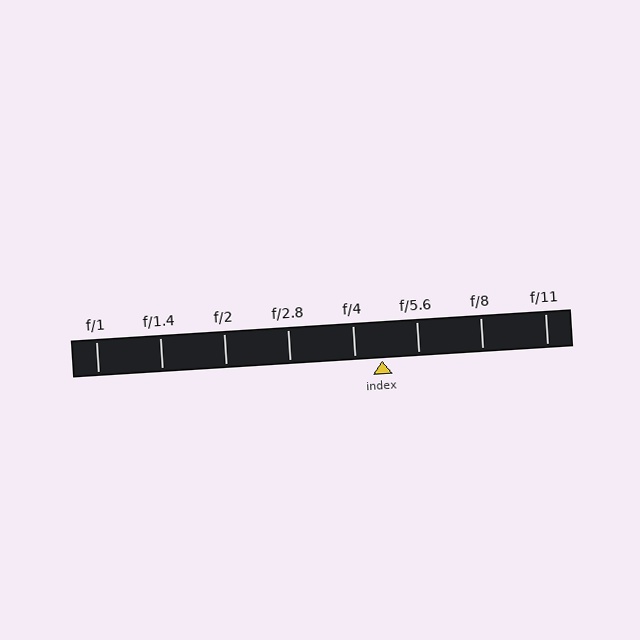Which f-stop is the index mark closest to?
The index mark is closest to f/4.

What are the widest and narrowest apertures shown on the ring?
The widest aperture shown is f/1 and the narrowest is f/11.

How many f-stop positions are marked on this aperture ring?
There are 8 f-stop positions marked.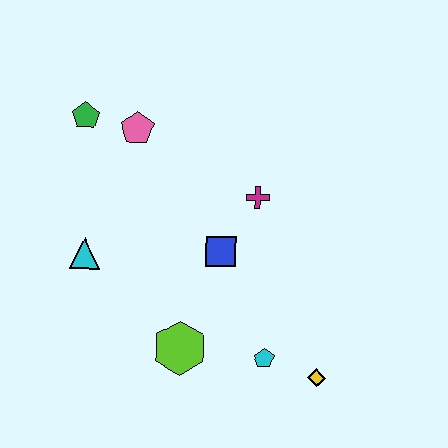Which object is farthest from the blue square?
The green pentagon is farthest from the blue square.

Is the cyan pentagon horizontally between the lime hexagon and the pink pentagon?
No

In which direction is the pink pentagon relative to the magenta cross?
The pink pentagon is to the left of the magenta cross.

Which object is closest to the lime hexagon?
The cyan pentagon is closest to the lime hexagon.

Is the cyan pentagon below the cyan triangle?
Yes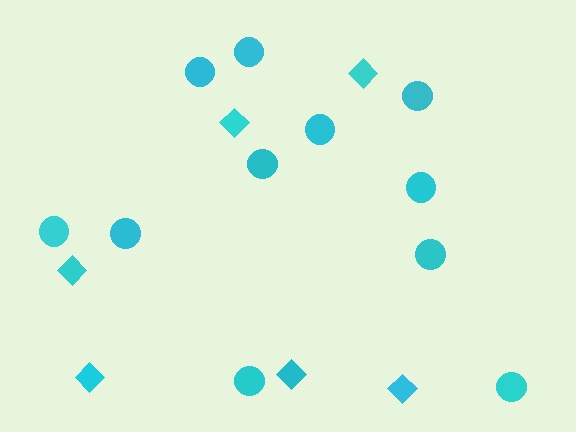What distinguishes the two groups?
There are 2 groups: one group of diamonds (6) and one group of circles (11).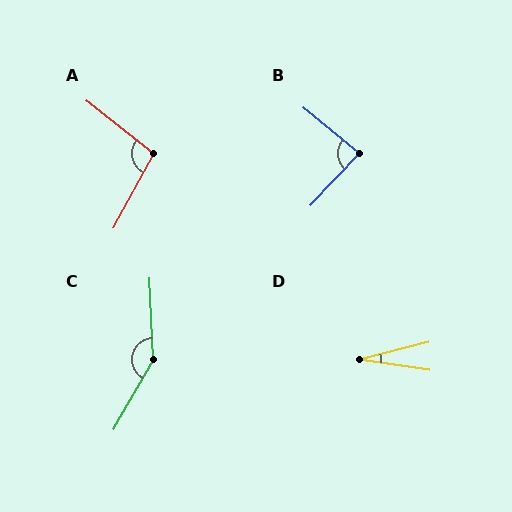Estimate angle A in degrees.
Approximately 99 degrees.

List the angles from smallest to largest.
D (22°), B (86°), A (99°), C (148°).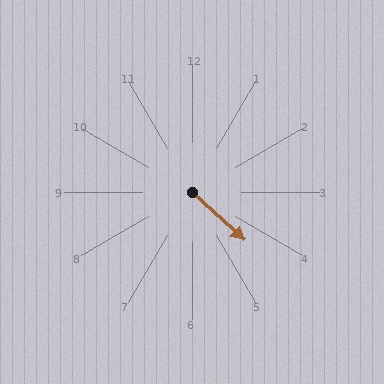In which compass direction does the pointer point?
Southeast.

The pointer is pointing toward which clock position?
Roughly 4 o'clock.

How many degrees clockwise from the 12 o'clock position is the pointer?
Approximately 133 degrees.